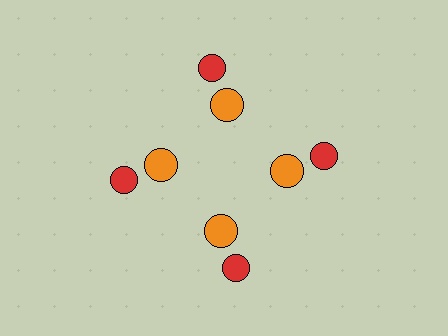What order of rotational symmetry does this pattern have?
This pattern has 4-fold rotational symmetry.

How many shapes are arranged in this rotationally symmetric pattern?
There are 8 shapes, arranged in 4 groups of 2.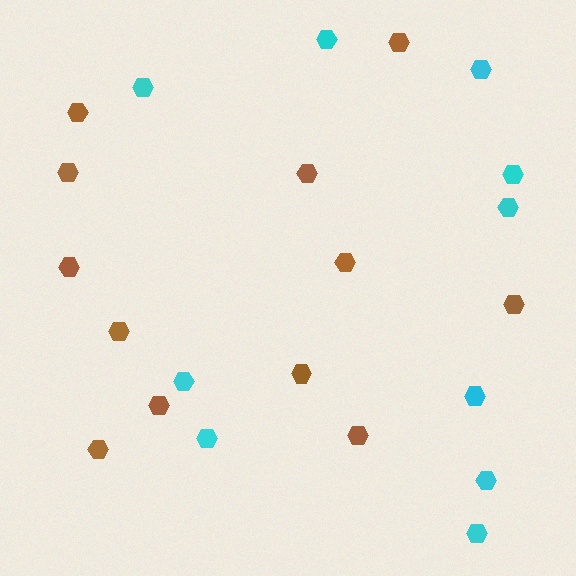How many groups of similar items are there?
There are 2 groups: one group of brown hexagons (12) and one group of cyan hexagons (10).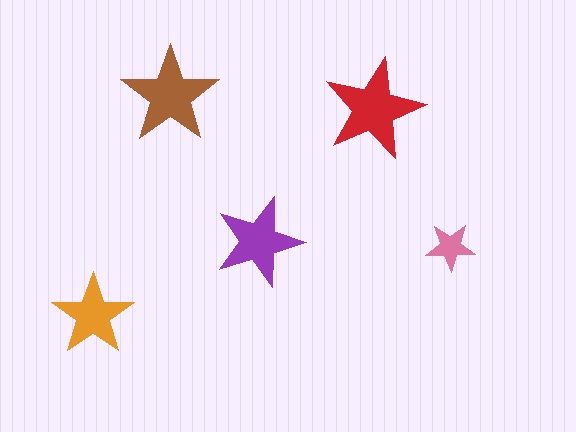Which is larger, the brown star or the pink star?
The brown one.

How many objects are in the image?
There are 5 objects in the image.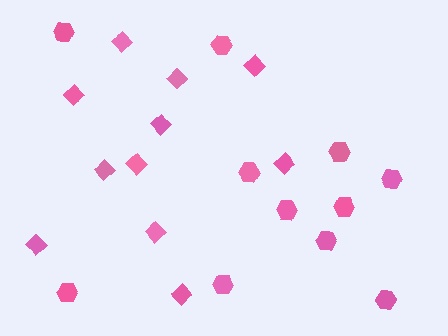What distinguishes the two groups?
There are 2 groups: one group of diamonds (11) and one group of hexagons (11).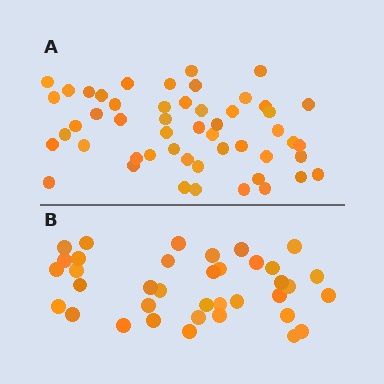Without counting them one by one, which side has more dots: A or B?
Region A (the top region) has more dots.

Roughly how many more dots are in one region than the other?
Region A has approximately 15 more dots than region B.